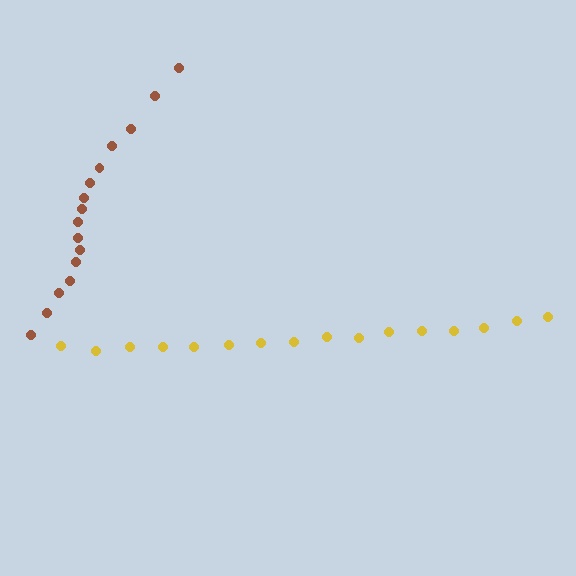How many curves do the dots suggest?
There are 2 distinct paths.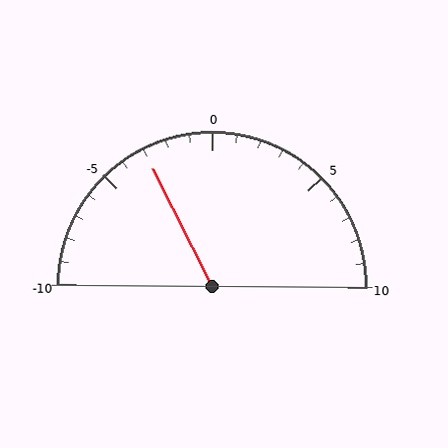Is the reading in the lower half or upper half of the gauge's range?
The reading is in the lower half of the range (-10 to 10).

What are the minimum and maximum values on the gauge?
The gauge ranges from -10 to 10.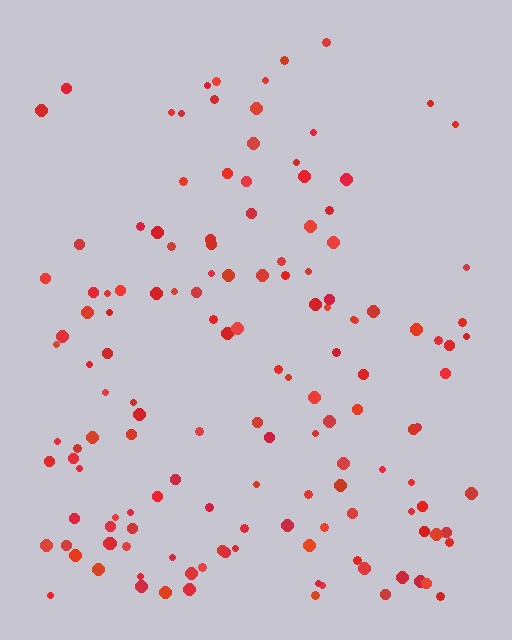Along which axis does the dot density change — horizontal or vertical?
Vertical.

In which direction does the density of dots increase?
From top to bottom, with the bottom side densest.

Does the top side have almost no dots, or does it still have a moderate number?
Still a moderate number, just noticeably fewer than the bottom.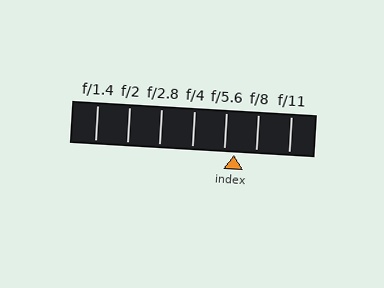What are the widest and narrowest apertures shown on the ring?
The widest aperture shown is f/1.4 and the narrowest is f/11.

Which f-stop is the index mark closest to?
The index mark is closest to f/5.6.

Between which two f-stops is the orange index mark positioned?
The index mark is between f/5.6 and f/8.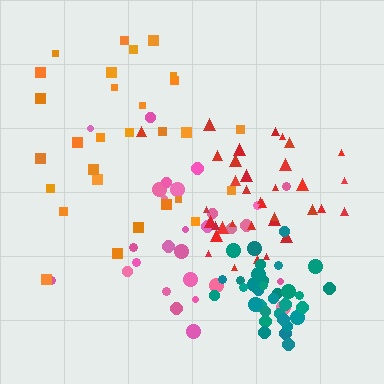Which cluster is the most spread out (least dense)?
Orange.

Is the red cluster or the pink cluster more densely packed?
Red.